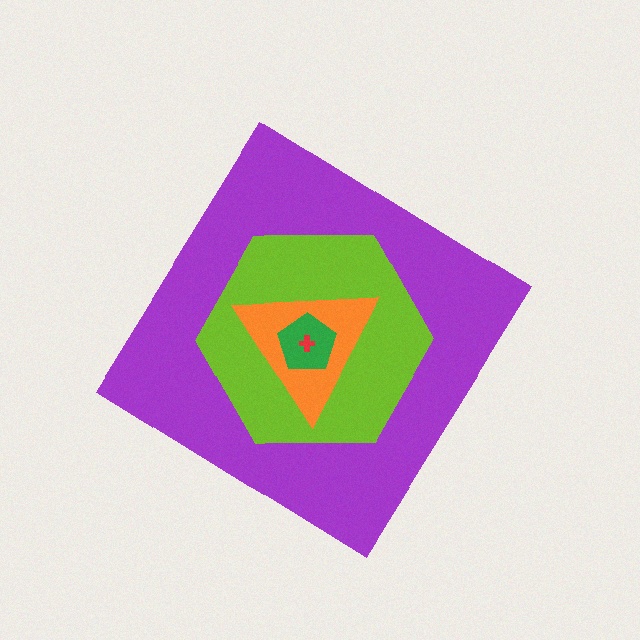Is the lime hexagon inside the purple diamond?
Yes.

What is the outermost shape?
The purple diamond.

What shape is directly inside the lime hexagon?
The orange triangle.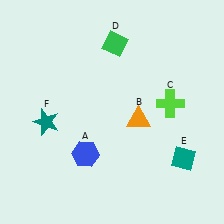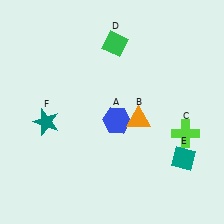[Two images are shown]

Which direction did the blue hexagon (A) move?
The blue hexagon (A) moved up.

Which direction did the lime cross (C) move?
The lime cross (C) moved down.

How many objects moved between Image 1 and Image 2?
2 objects moved between the two images.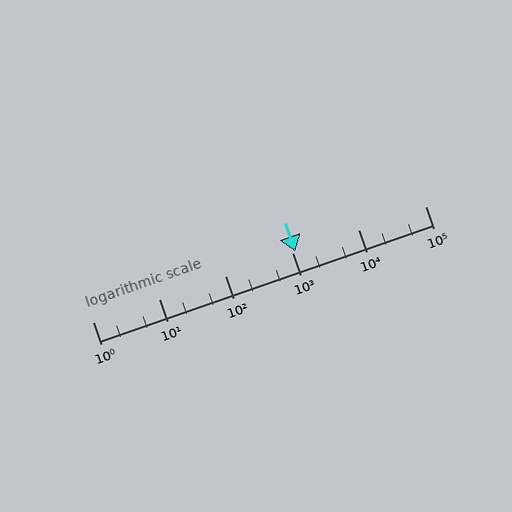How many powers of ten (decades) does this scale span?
The scale spans 5 decades, from 1 to 100000.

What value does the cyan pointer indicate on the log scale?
The pointer indicates approximately 1100.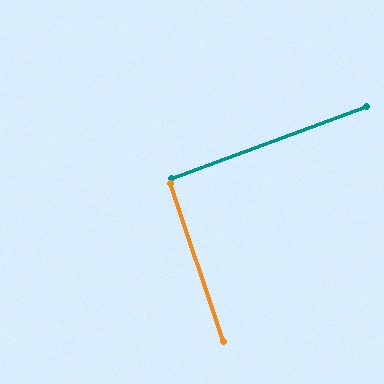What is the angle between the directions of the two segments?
Approximately 88 degrees.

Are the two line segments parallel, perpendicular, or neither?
Perpendicular — they meet at approximately 88°.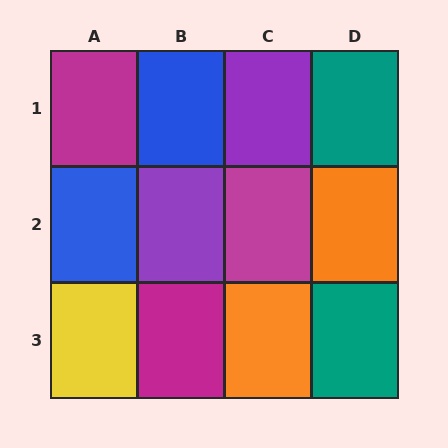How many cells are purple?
2 cells are purple.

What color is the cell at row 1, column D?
Teal.